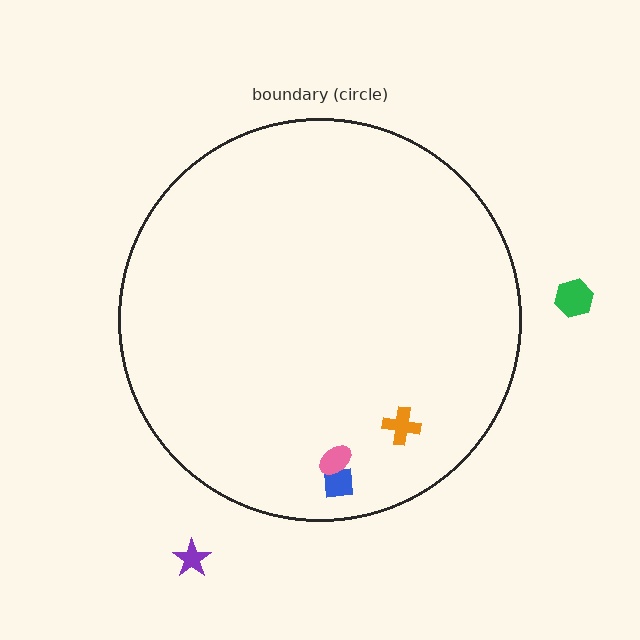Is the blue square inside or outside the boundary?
Inside.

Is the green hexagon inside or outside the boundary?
Outside.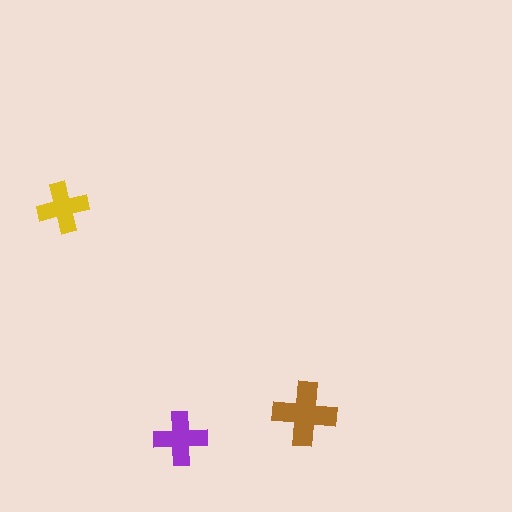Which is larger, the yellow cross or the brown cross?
The brown one.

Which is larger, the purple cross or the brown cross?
The brown one.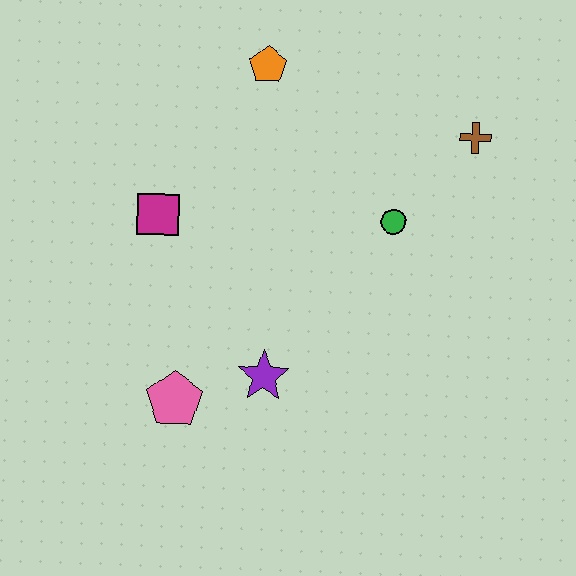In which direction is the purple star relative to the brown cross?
The purple star is below the brown cross.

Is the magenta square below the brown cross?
Yes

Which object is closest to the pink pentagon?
The purple star is closest to the pink pentagon.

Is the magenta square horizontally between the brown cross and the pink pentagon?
No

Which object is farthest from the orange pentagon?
The pink pentagon is farthest from the orange pentagon.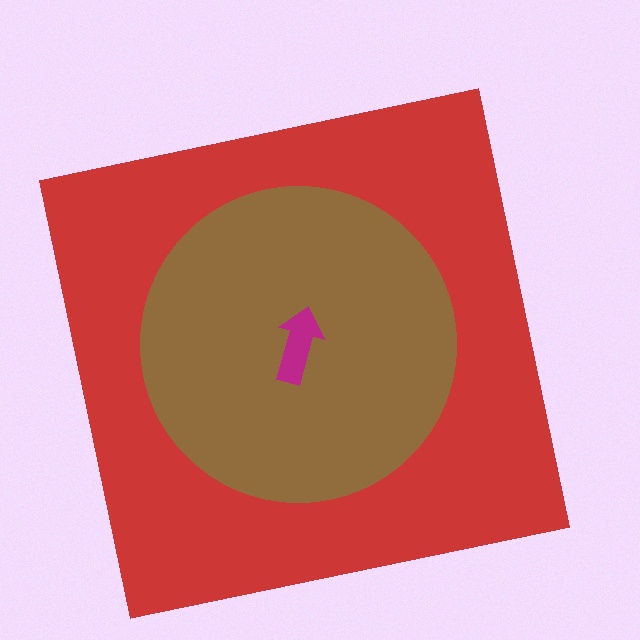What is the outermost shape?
The red square.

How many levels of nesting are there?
3.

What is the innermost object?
The magenta arrow.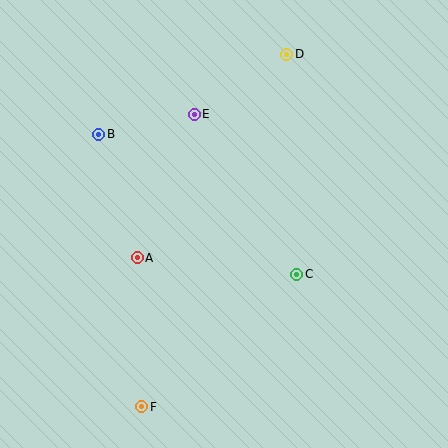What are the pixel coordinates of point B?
Point B is at (99, 134).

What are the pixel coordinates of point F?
Point F is at (142, 407).